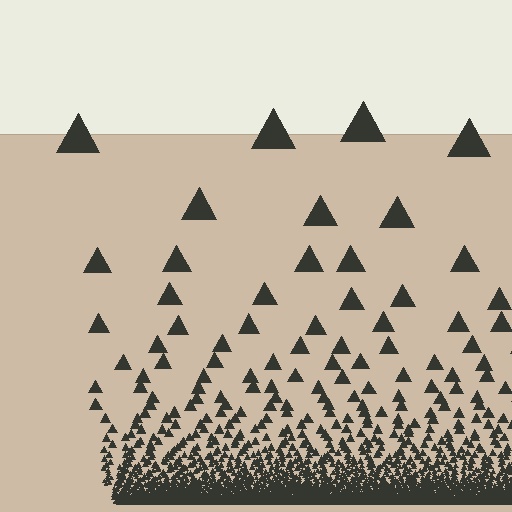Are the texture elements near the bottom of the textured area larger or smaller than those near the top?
Smaller. The gradient is inverted — elements near the bottom are smaller and denser.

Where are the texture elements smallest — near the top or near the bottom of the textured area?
Near the bottom.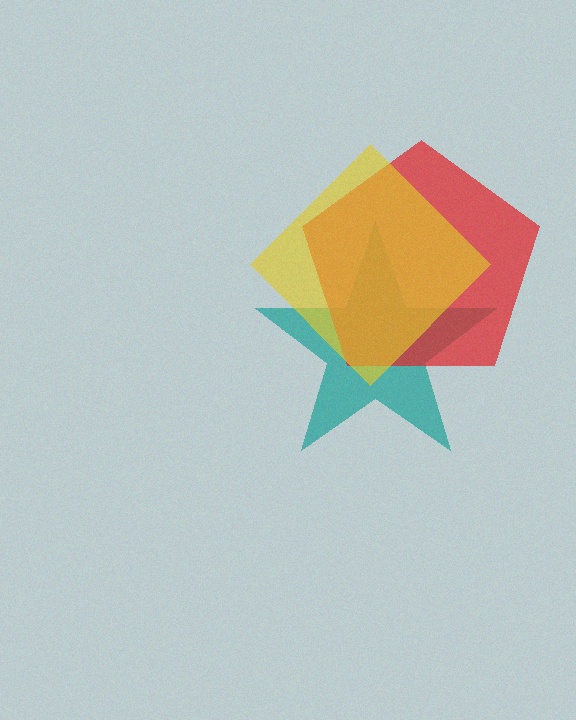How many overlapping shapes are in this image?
There are 3 overlapping shapes in the image.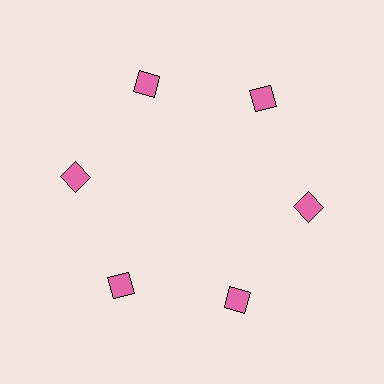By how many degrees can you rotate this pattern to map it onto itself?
The pattern maps onto itself every 60 degrees of rotation.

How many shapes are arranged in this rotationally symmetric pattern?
There are 6 shapes, arranged in 6 groups of 1.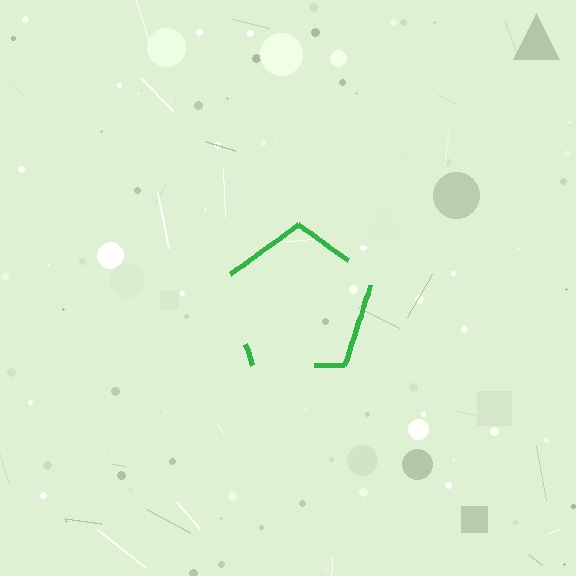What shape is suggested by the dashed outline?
The dashed outline suggests a pentagon.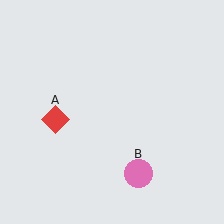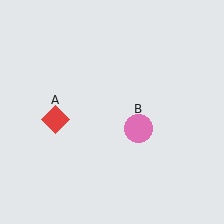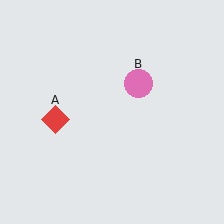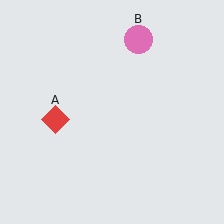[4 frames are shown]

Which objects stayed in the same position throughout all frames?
Red diamond (object A) remained stationary.